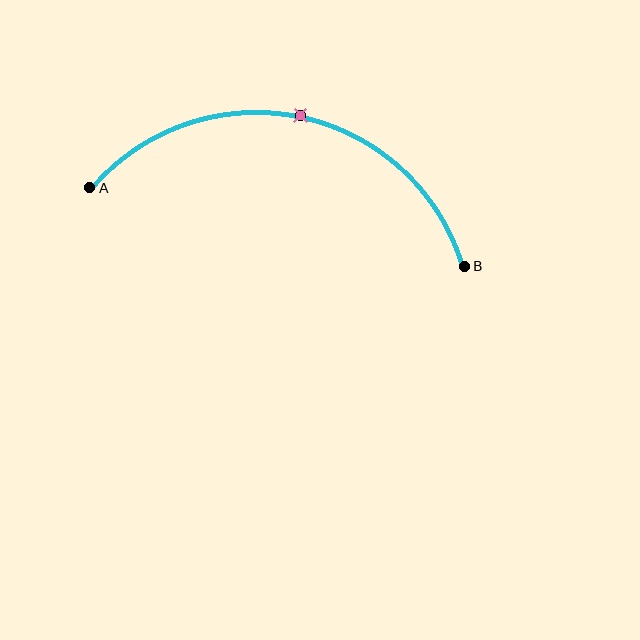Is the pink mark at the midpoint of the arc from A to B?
Yes. The pink mark lies on the arc at equal arc-length from both A and B — it is the arc midpoint.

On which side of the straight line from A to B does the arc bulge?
The arc bulges above the straight line connecting A and B.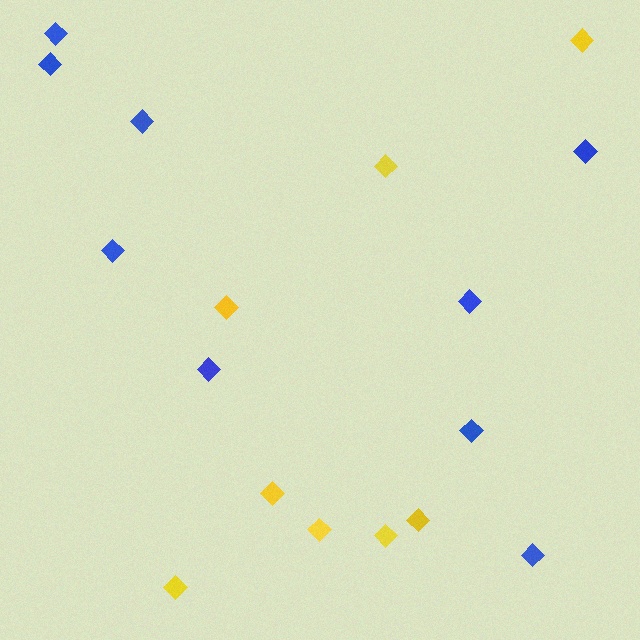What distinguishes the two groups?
There are 2 groups: one group of blue diamonds (9) and one group of yellow diamonds (8).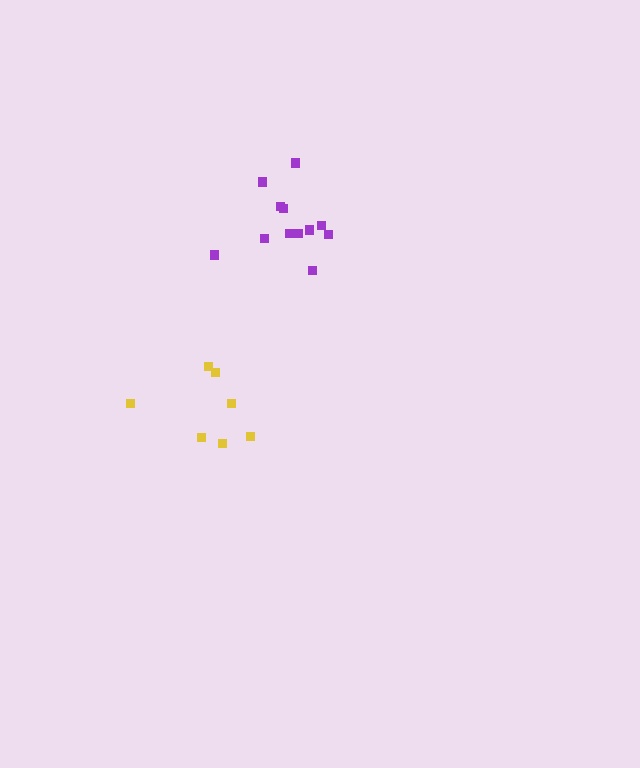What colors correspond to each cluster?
The clusters are colored: yellow, purple.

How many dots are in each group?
Group 1: 7 dots, Group 2: 12 dots (19 total).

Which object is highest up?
The purple cluster is topmost.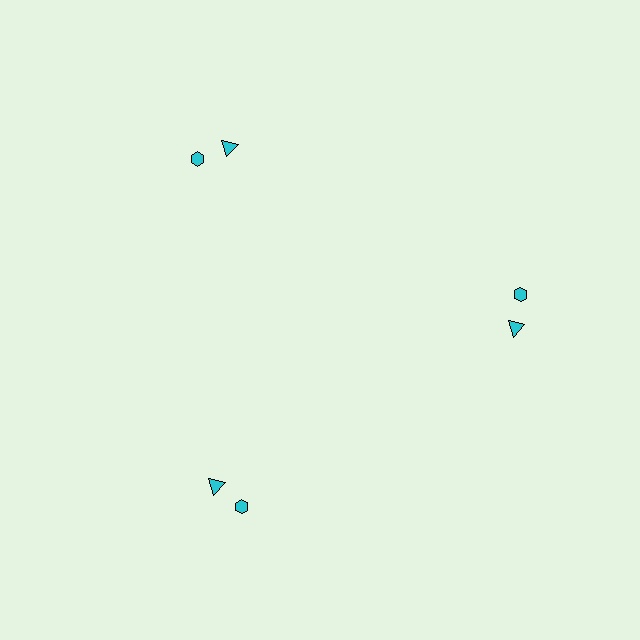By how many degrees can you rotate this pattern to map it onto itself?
The pattern maps onto itself every 120 degrees of rotation.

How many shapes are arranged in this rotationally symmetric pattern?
There are 6 shapes, arranged in 3 groups of 2.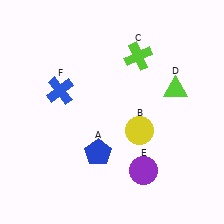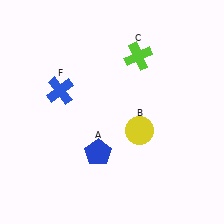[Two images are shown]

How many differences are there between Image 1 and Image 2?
There are 2 differences between the two images.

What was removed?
The purple circle (E), the lime triangle (D) were removed in Image 2.